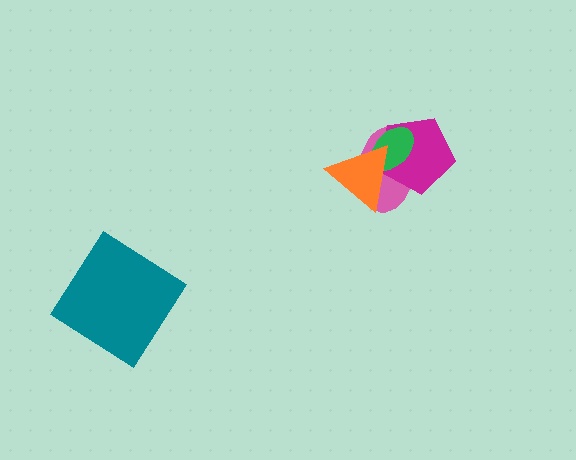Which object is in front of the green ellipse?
The orange triangle is in front of the green ellipse.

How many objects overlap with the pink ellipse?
3 objects overlap with the pink ellipse.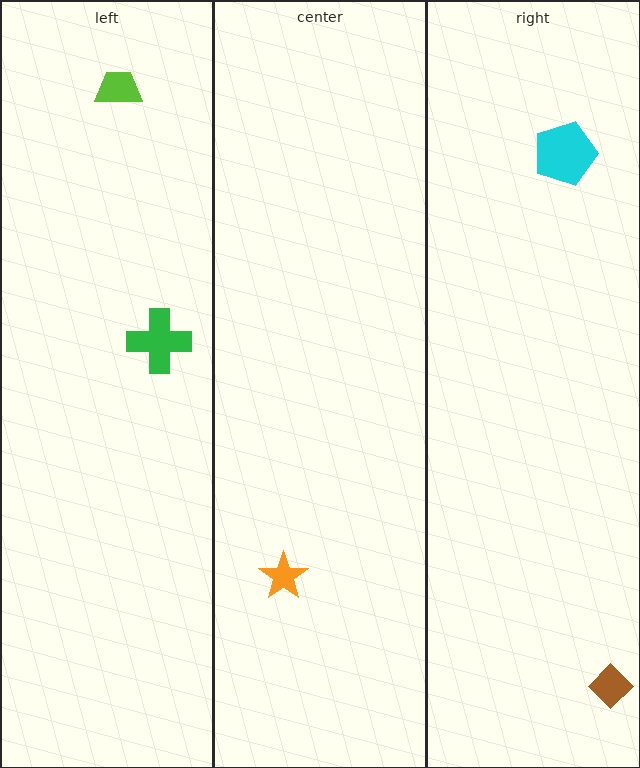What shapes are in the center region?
The orange star.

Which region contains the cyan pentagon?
The right region.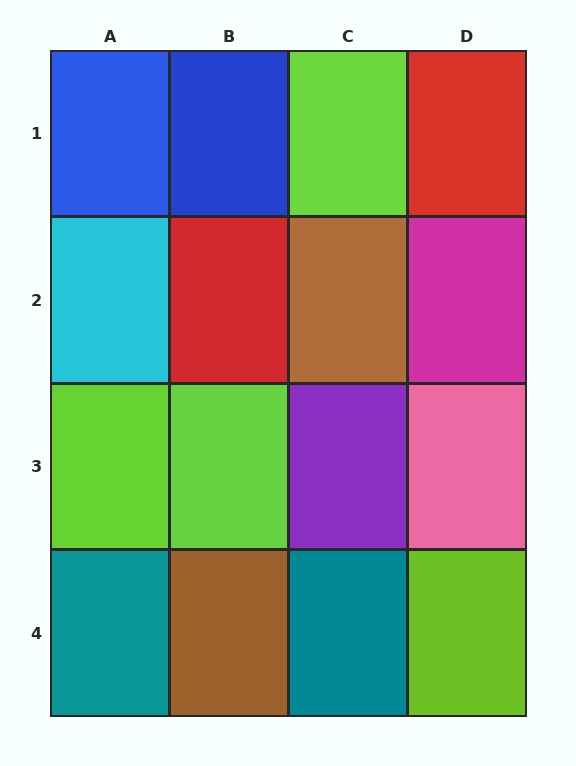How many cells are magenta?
1 cell is magenta.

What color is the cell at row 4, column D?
Lime.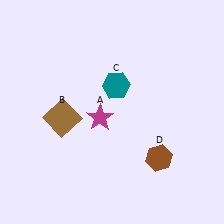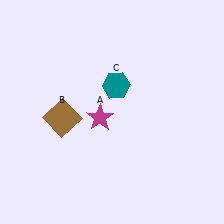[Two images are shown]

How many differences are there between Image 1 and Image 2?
There is 1 difference between the two images.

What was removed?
The brown hexagon (D) was removed in Image 2.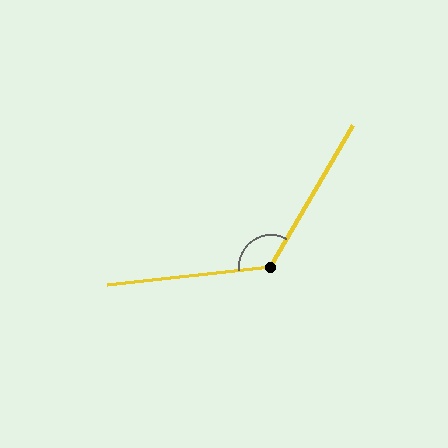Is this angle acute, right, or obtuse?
It is obtuse.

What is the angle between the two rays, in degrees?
Approximately 127 degrees.